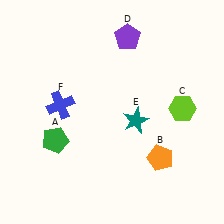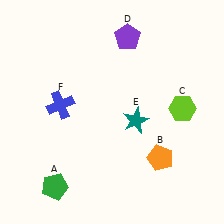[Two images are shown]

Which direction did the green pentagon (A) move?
The green pentagon (A) moved down.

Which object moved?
The green pentagon (A) moved down.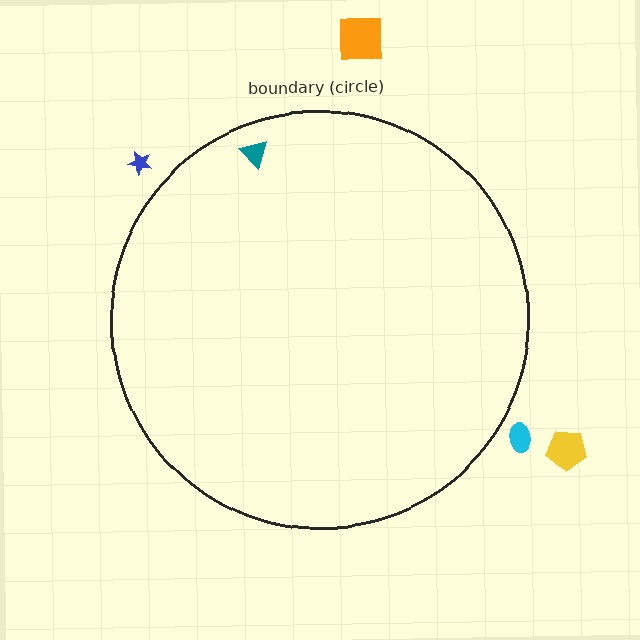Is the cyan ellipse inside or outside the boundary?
Outside.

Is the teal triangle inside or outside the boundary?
Inside.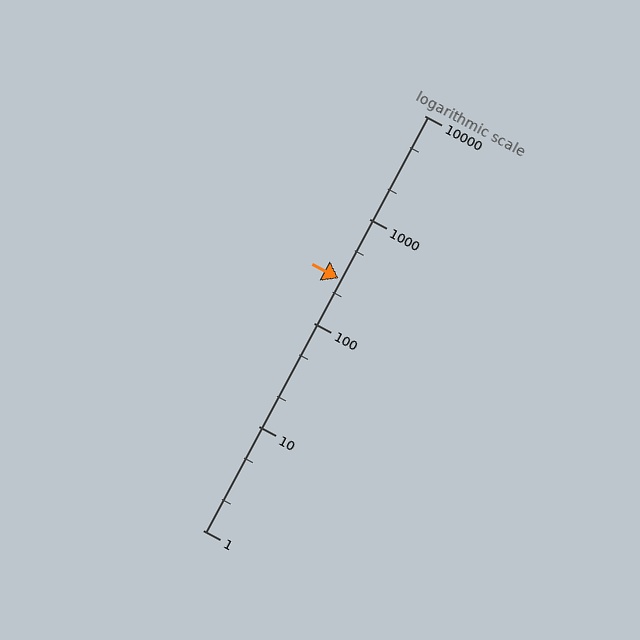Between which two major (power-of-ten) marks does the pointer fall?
The pointer is between 100 and 1000.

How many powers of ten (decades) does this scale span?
The scale spans 4 decades, from 1 to 10000.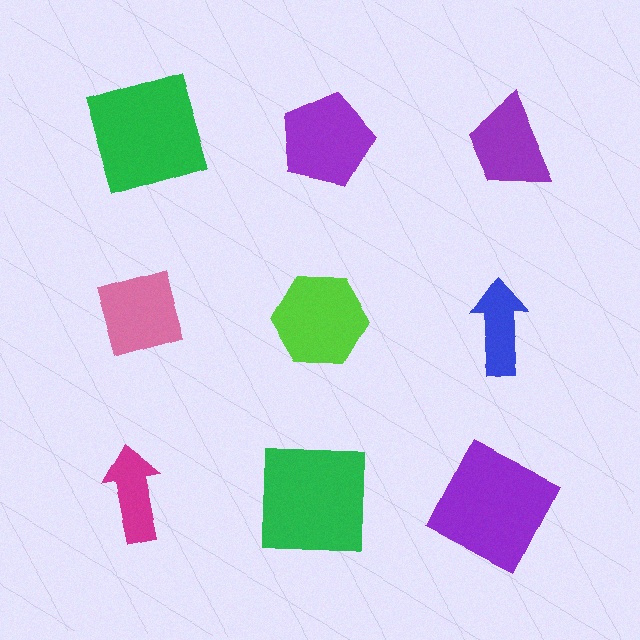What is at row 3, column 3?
A purple square.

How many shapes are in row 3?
3 shapes.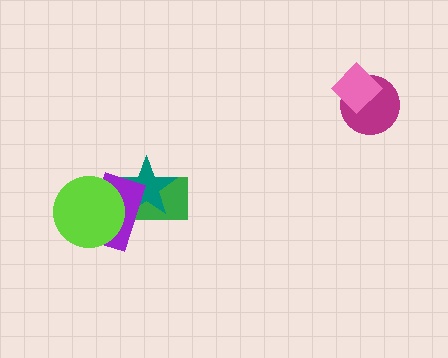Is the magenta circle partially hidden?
Yes, it is partially covered by another shape.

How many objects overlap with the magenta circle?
1 object overlaps with the magenta circle.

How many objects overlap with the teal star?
2 objects overlap with the teal star.